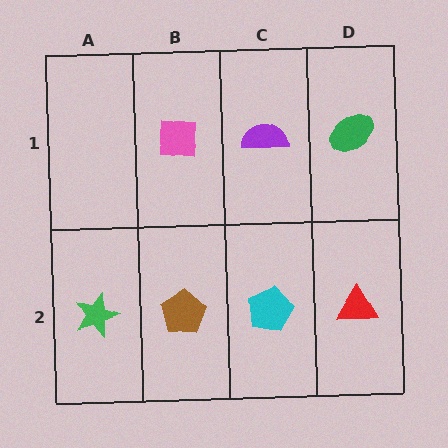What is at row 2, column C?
A cyan pentagon.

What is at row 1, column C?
A purple semicircle.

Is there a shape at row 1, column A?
No, that cell is empty.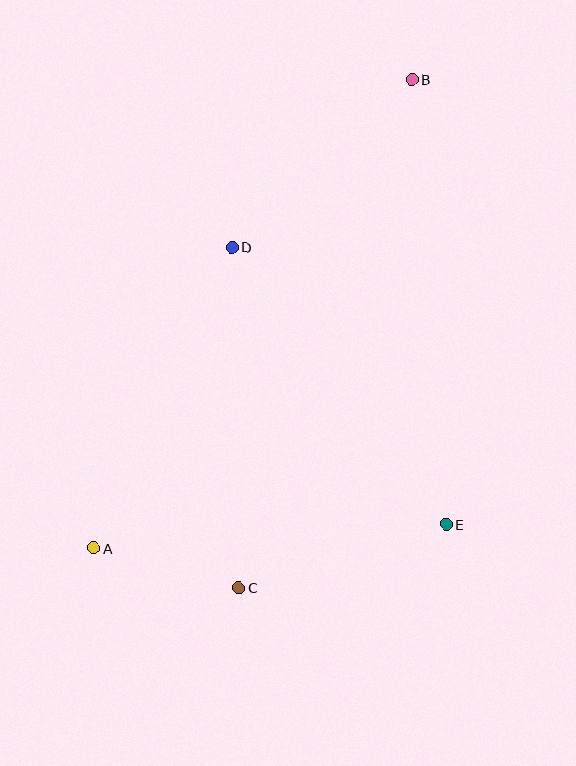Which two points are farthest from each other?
Points A and B are farthest from each other.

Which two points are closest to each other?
Points A and C are closest to each other.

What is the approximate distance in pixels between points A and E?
The distance between A and E is approximately 353 pixels.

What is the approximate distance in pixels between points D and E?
The distance between D and E is approximately 350 pixels.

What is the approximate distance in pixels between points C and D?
The distance between C and D is approximately 341 pixels.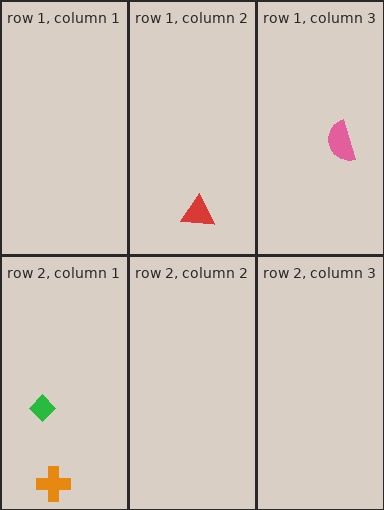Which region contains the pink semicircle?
The row 1, column 3 region.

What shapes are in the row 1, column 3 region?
The pink semicircle.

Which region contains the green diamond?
The row 2, column 1 region.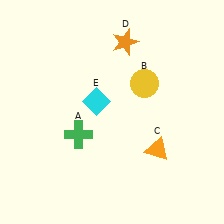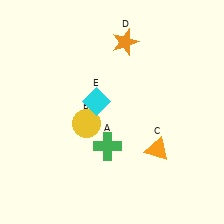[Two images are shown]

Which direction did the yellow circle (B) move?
The yellow circle (B) moved left.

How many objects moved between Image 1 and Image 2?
2 objects moved between the two images.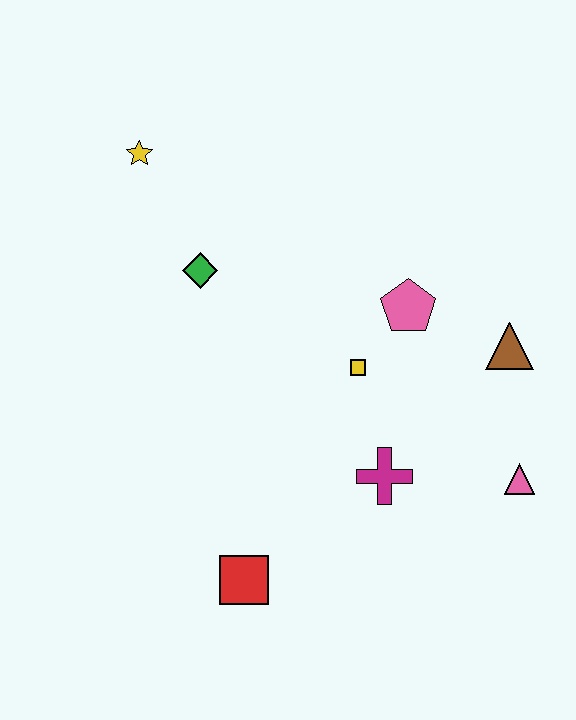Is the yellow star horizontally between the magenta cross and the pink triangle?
No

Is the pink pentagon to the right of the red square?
Yes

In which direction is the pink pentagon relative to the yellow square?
The pink pentagon is above the yellow square.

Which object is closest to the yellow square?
The pink pentagon is closest to the yellow square.